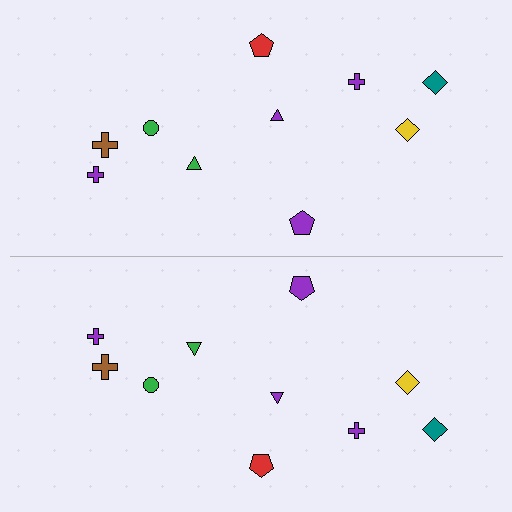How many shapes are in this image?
There are 20 shapes in this image.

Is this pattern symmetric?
Yes, this pattern has bilateral (reflection) symmetry.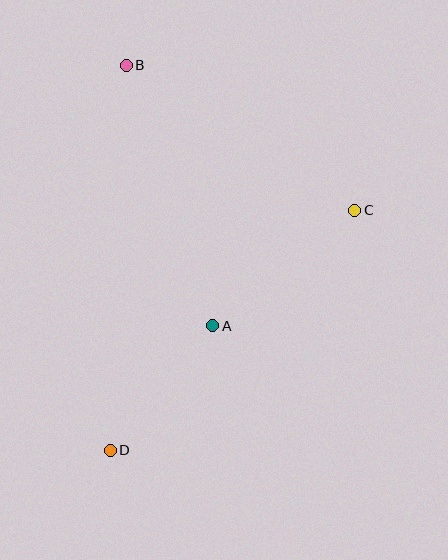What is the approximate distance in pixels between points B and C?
The distance between B and C is approximately 270 pixels.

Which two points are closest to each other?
Points A and D are closest to each other.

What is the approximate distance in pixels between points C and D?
The distance between C and D is approximately 342 pixels.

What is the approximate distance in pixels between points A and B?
The distance between A and B is approximately 274 pixels.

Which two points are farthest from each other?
Points B and D are farthest from each other.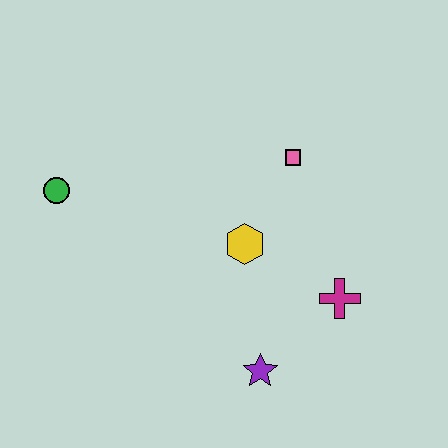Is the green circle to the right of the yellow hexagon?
No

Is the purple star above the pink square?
No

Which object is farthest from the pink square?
The green circle is farthest from the pink square.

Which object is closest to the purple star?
The magenta cross is closest to the purple star.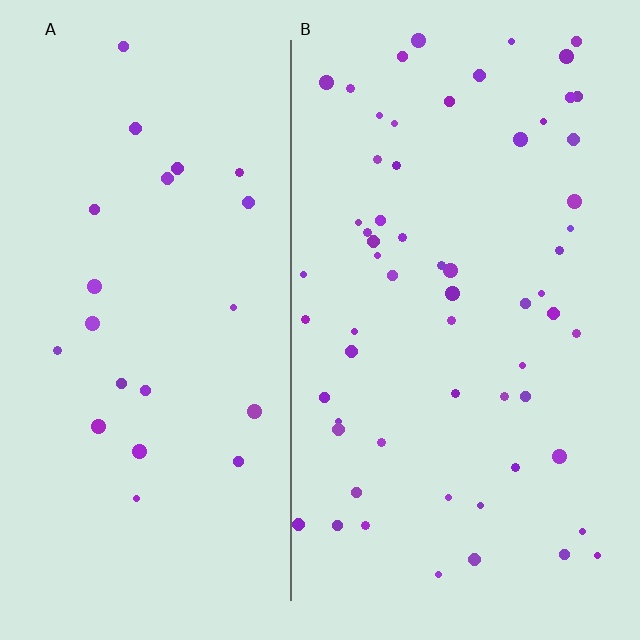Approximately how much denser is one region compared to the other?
Approximately 2.7× — region B over region A.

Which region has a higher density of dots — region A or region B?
B (the right).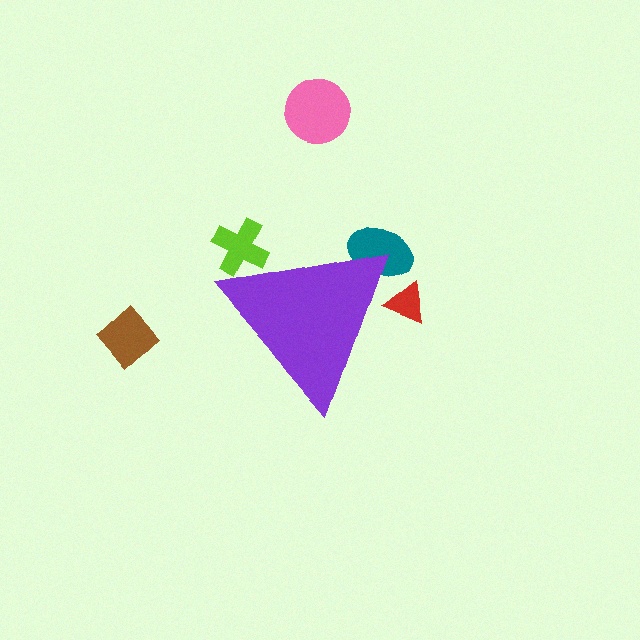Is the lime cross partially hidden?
Yes, the lime cross is partially hidden behind the purple triangle.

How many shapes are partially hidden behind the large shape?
3 shapes are partially hidden.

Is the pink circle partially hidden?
No, the pink circle is fully visible.